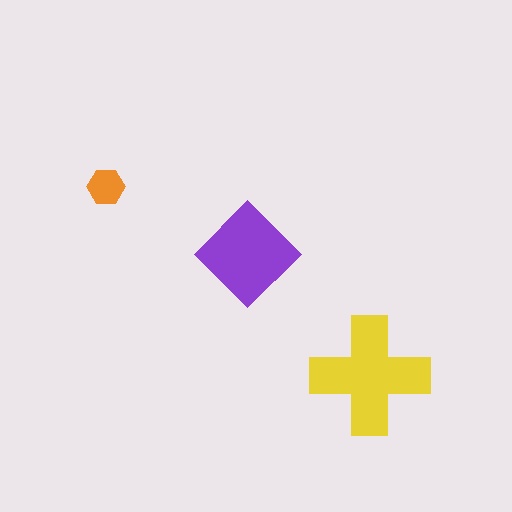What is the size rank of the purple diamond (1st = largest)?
2nd.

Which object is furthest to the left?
The orange hexagon is leftmost.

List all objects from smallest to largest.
The orange hexagon, the purple diamond, the yellow cross.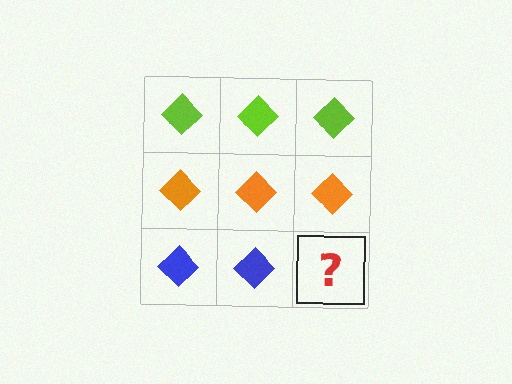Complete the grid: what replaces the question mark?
The question mark should be replaced with a blue diamond.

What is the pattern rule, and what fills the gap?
The rule is that each row has a consistent color. The gap should be filled with a blue diamond.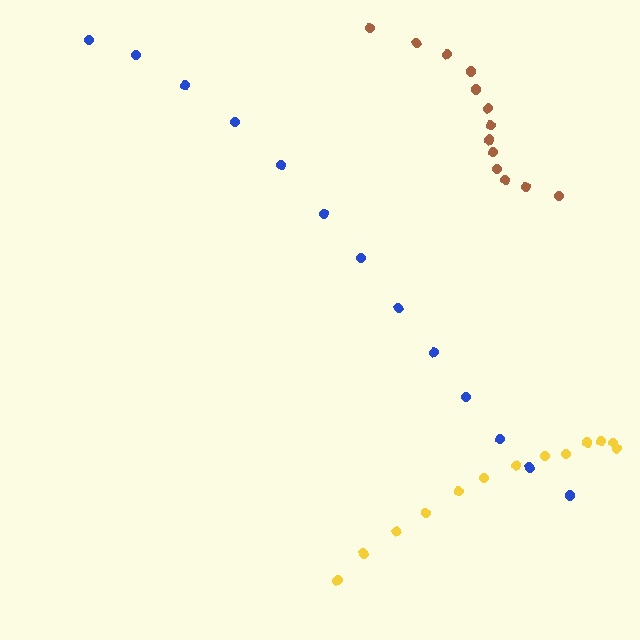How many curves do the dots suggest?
There are 3 distinct paths.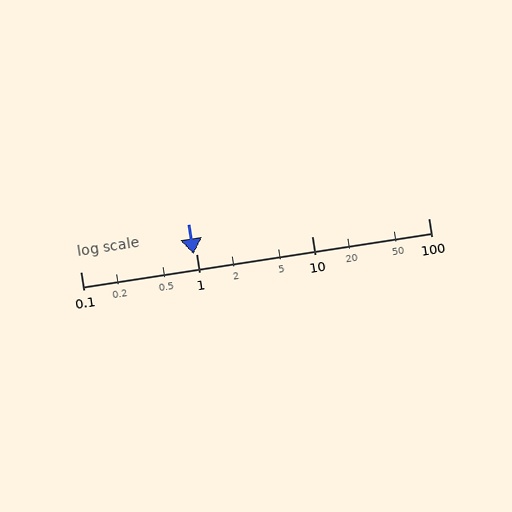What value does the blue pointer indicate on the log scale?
The pointer indicates approximately 0.95.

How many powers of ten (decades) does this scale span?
The scale spans 3 decades, from 0.1 to 100.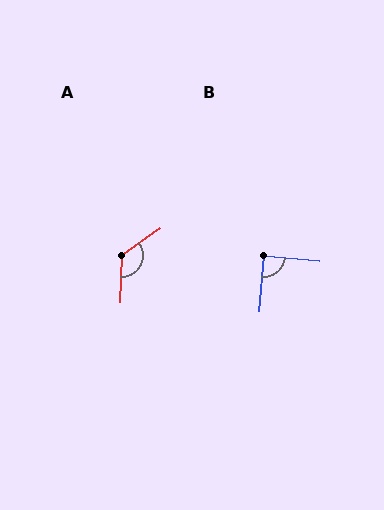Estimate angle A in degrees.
Approximately 128 degrees.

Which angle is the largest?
A, at approximately 128 degrees.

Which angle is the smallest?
B, at approximately 89 degrees.